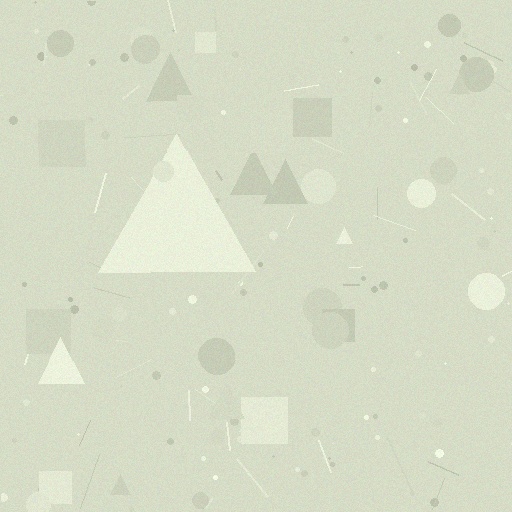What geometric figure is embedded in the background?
A triangle is embedded in the background.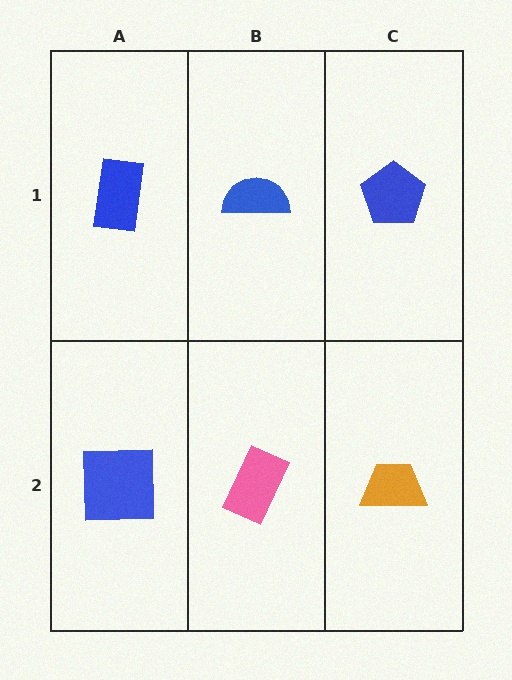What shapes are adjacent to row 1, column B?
A pink rectangle (row 2, column B), a blue rectangle (row 1, column A), a blue pentagon (row 1, column C).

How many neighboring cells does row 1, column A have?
2.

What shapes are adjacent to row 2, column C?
A blue pentagon (row 1, column C), a pink rectangle (row 2, column B).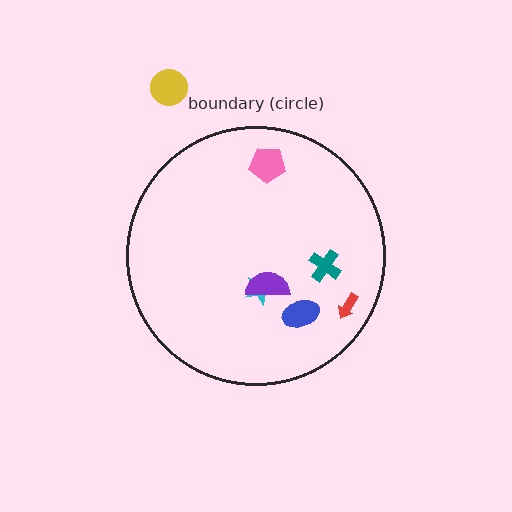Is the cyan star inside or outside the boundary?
Inside.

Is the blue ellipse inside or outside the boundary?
Inside.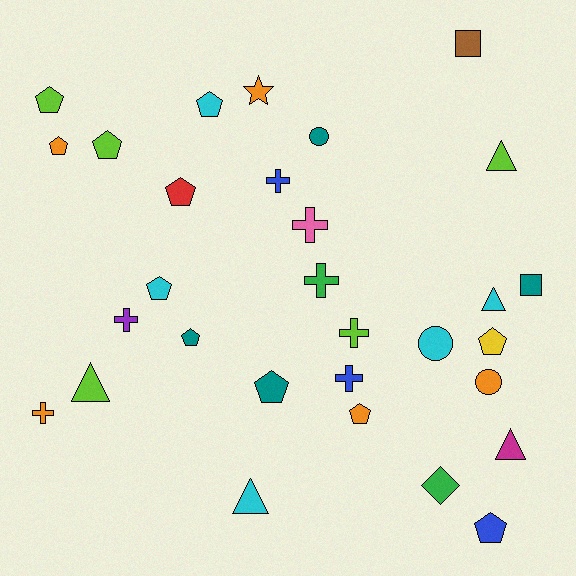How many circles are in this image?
There are 3 circles.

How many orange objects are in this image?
There are 5 orange objects.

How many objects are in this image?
There are 30 objects.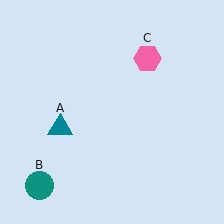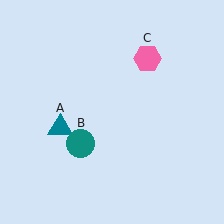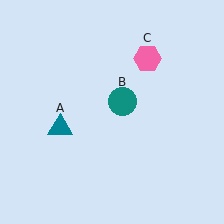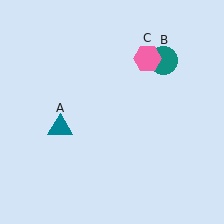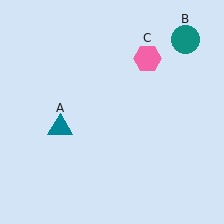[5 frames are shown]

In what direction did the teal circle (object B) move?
The teal circle (object B) moved up and to the right.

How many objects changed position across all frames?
1 object changed position: teal circle (object B).